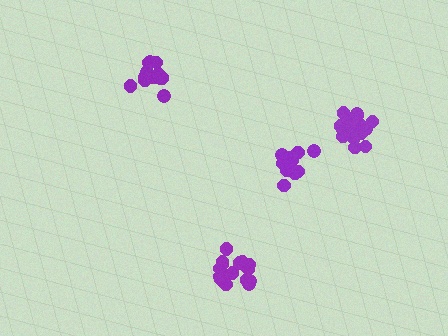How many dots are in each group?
Group 1: 17 dots, Group 2: 12 dots, Group 3: 17 dots, Group 4: 12 dots (58 total).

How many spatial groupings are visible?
There are 4 spatial groupings.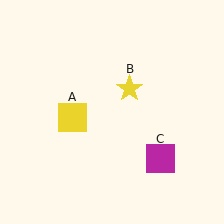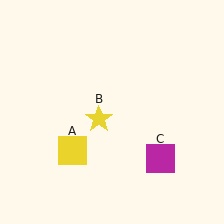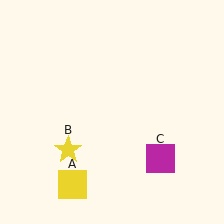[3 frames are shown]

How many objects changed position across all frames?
2 objects changed position: yellow square (object A), yellow star (object B).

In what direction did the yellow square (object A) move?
The yellow square (object A) moved down.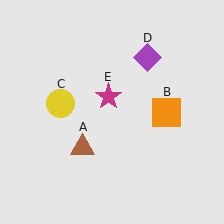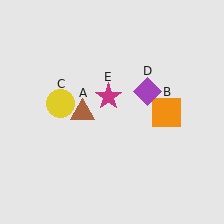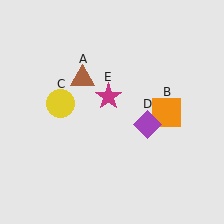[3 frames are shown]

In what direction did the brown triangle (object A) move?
The brown triangle (object A) moved up.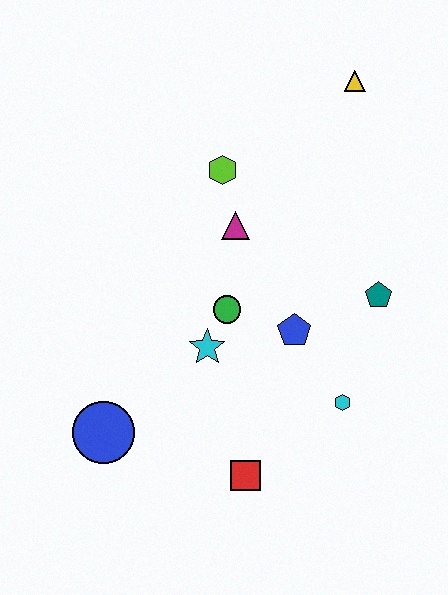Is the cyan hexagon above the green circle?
No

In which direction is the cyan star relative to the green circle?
The cyan star is below the green circle.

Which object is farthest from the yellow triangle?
The blue circle is farthest from the yellow triangle.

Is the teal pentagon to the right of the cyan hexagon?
Yes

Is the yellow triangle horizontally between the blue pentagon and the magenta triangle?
No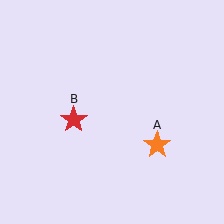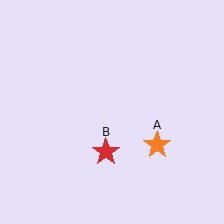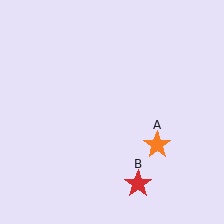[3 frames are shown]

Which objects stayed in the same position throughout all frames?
Orange star (object A) remained stationary.